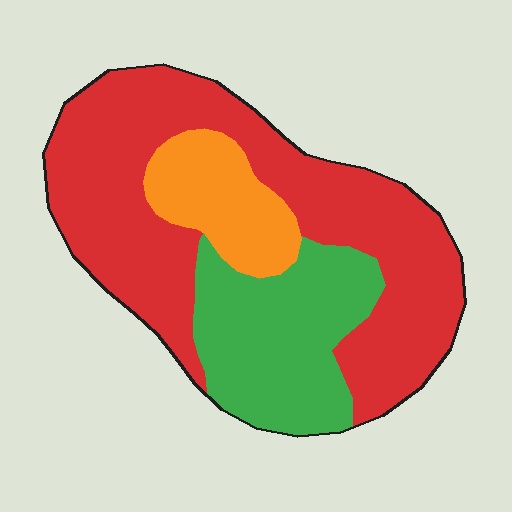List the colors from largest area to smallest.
From largest to smallest: red, green, orange.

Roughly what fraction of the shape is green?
Green covers about 25% of the shape.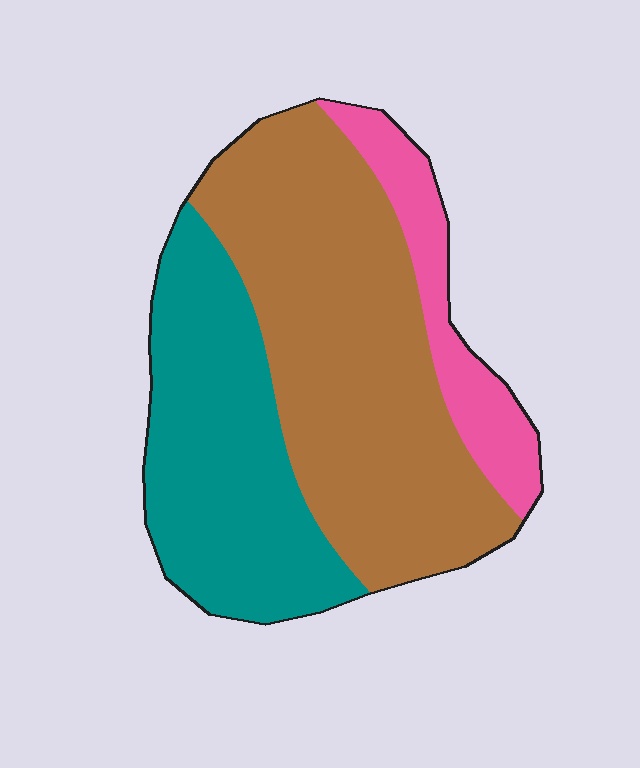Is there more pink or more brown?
Brown.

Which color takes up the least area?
Pink, at roughly 15%.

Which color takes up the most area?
Brown, at roughly 50%.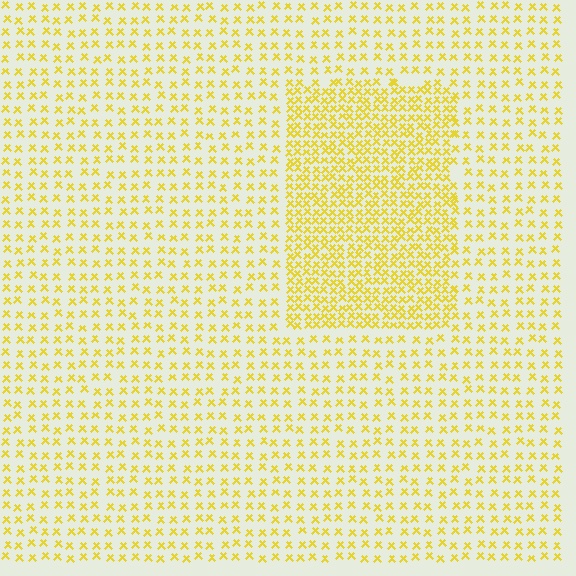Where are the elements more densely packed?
The elements are more densely packed inside the rectangle boundary.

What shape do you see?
I see a rectangle.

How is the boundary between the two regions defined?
The boundary is defined by a change in element density (approximately 2.2x ratio). All elements are the same color, size, and shape.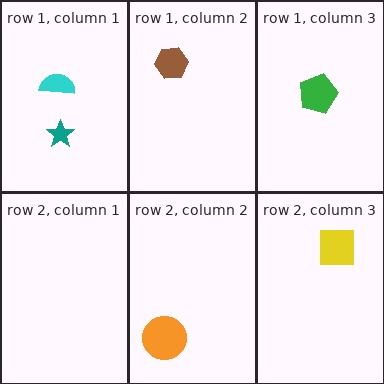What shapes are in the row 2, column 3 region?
The yellow square.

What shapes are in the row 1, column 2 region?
The brown hexagon.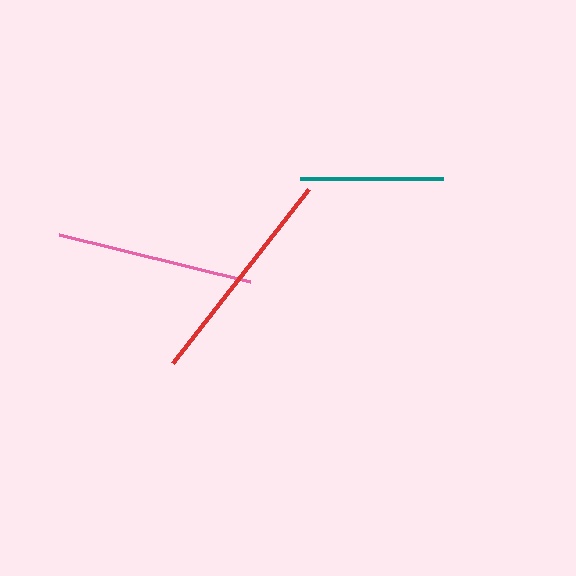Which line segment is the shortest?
The teal line is the shortest at approximately 142 pixels.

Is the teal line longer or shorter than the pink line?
The pink line is longer than the teal line.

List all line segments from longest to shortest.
From longest to shortest: red, pink, teal.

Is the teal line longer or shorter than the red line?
The red line is longer than the teal line.